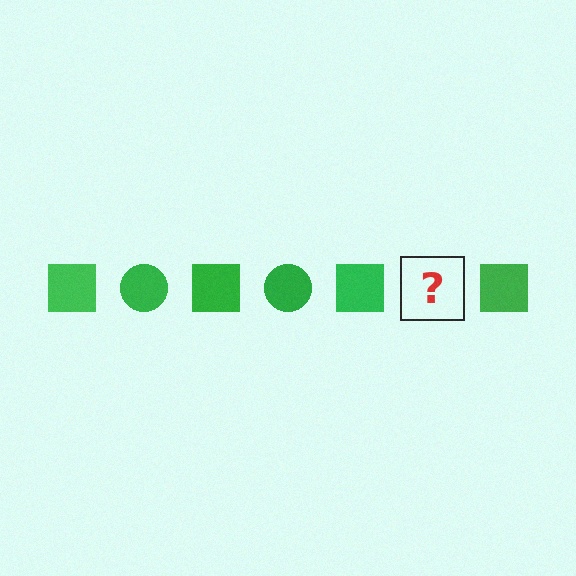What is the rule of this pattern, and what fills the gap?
The rule is that the pattern cycles through square, circle shapes in green. The gap should be filled with a green circle.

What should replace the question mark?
The question mark should be replaced with a green circle.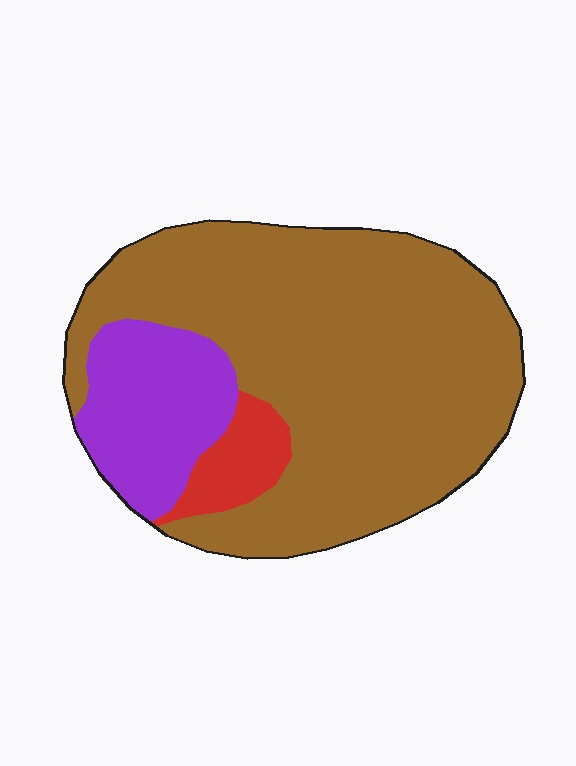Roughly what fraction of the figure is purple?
Purple covers around 20% of the figure.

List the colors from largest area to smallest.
From largest to smallest: brown, purple, red.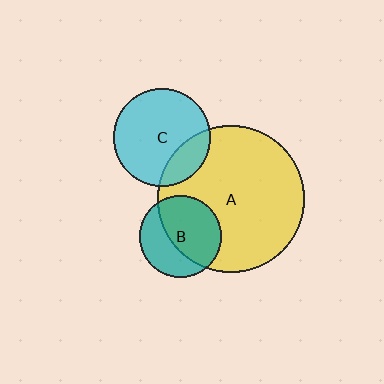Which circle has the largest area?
Circle A (yellow).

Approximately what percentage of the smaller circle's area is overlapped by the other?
Approximately 60%.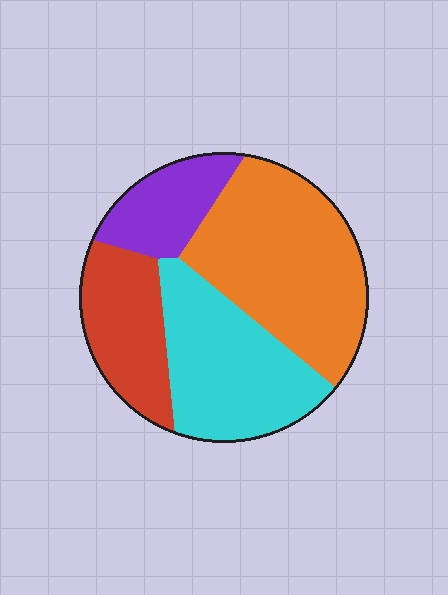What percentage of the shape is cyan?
Cyan takes up about one quarter (1/4) of the shape.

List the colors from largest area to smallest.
From largest to smallest: orange, cyan, red, purple.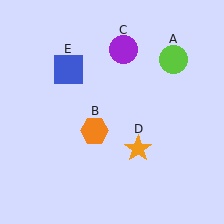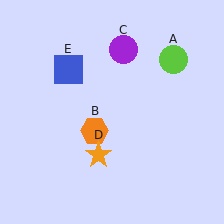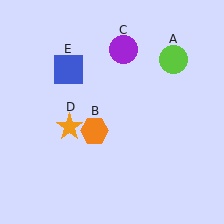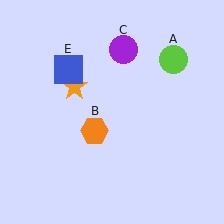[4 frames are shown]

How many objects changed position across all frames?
1 object changed position: orange star (object D).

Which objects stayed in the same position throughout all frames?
Lime circle (object A) and orange hexagon (object B) and purple circle (object C) and blue square (object E) remained stationary.